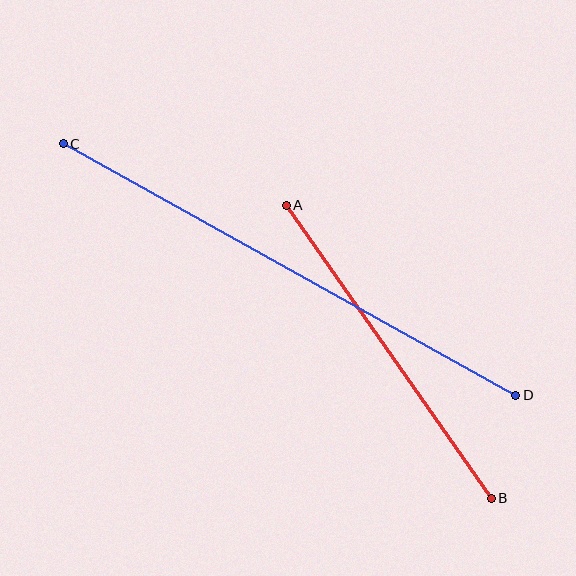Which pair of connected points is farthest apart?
Points C and D are farthest apart.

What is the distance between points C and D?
The distance is approximately 518 pixels.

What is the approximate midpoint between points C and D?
The midpoint is at approximately (290, 269) pixels.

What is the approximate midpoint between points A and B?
The midpoint is at approximately (389, 352) pixels.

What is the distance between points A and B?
The distance is approximately 357 pixels.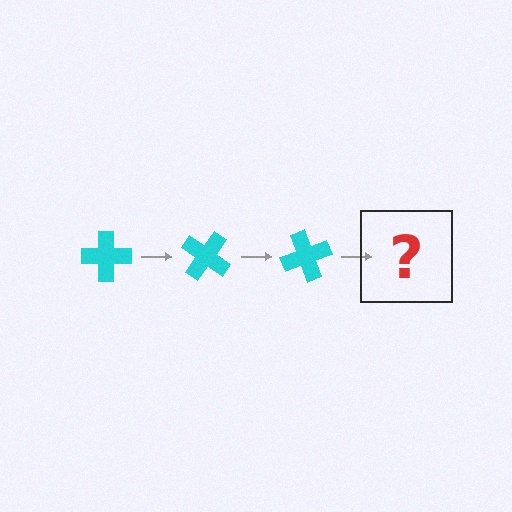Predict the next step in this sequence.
The next step is a cyan cross rotated 105 degrees.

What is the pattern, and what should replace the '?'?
The pattern is that the cross rotates 35 degrees each step. The '?' should be a cyan cross rotated 105 degrees.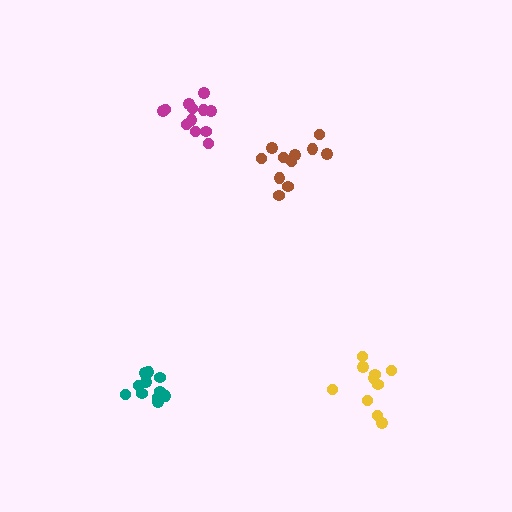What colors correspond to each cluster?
The clusters are colored: brown, teal, yellow, magenta.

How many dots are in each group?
Group 1: 11 dots, Group 2: 11 dots, Group 3: 10 dots, Group 4: 12 dots (44 total).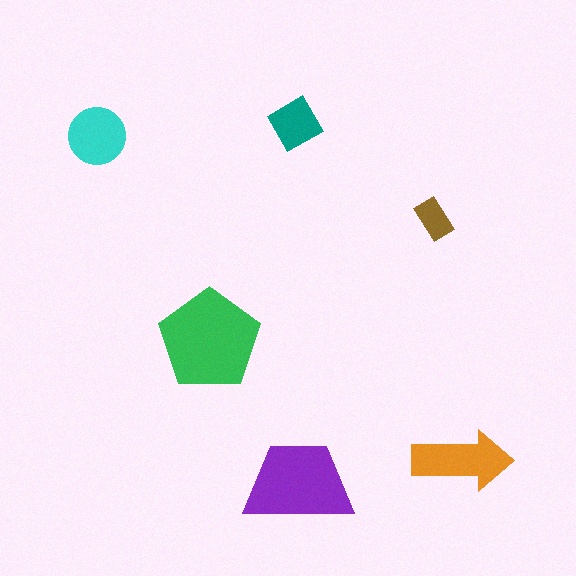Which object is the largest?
The green pentagon.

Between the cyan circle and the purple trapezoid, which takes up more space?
The purple trapezoid.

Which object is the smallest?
The brown rectangle.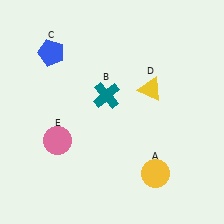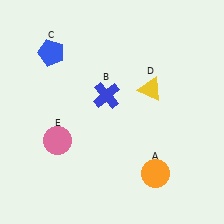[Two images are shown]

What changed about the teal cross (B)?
In Image 1, B is teal. In Image 2, it changed to blue.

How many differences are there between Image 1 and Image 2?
There are 2 differences between the two images.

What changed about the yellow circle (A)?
In Image 1, A is yellow. In Image 2, it changed to orange.